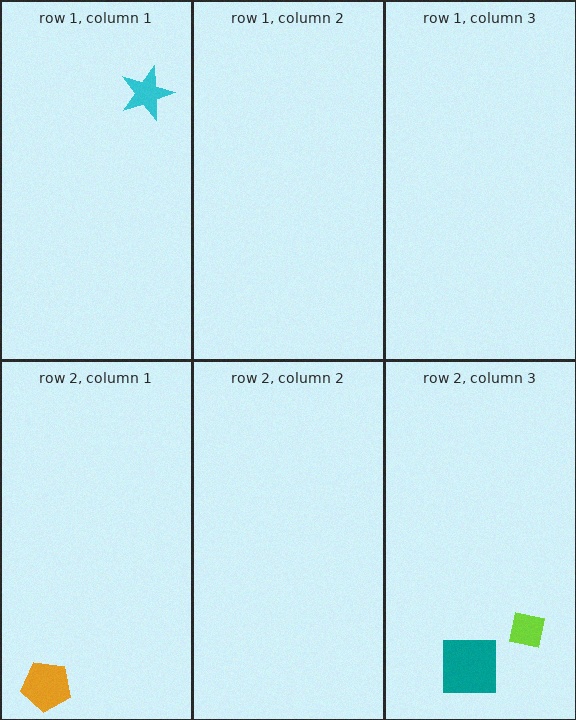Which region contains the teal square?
The row 2, column 3 region.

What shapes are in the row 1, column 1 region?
The cyan star.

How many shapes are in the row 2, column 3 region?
2.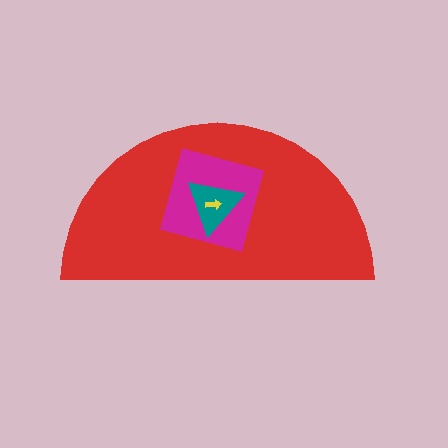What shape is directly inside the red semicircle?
The magenta square.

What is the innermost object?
The yellow arrow.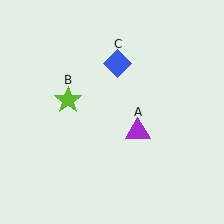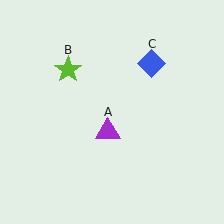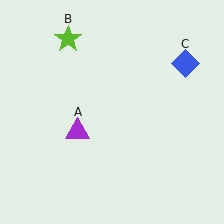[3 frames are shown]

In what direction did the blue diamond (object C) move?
The blue diamond (object C) moved right.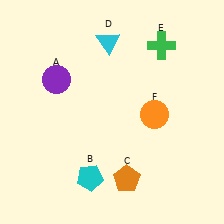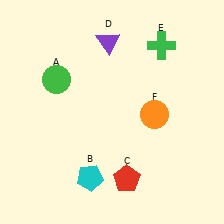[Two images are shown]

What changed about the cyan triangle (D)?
In Image 1, D is cyan. In Image 2, it changed to purple.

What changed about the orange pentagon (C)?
In Image 1, C is orange. In Image 2, it changed to red.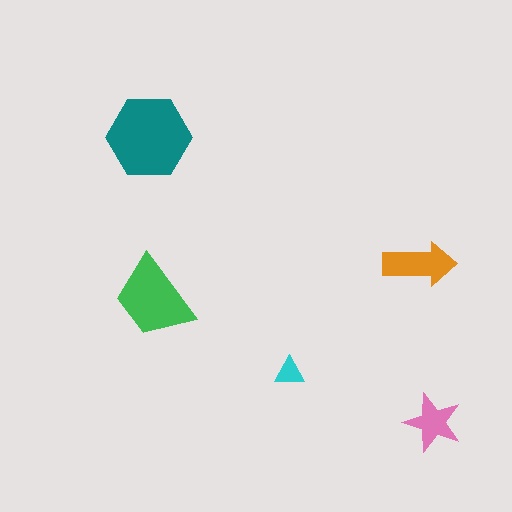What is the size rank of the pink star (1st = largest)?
4th.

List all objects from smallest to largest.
The cyan triangle, the pink star, the orange arrow, the green trapezoid, the teal hexagon.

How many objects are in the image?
There are 5 objects in the image.